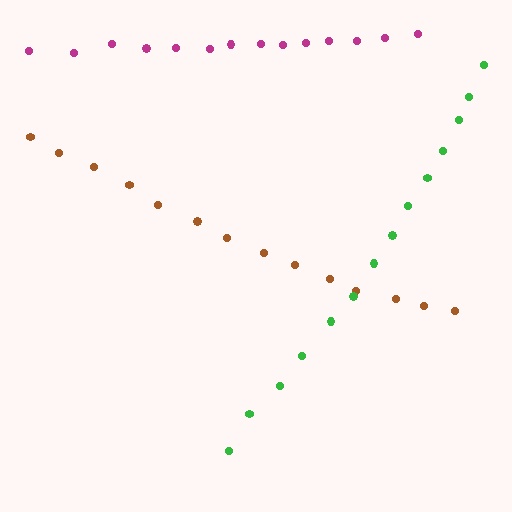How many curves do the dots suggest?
There are 3 distinct paths.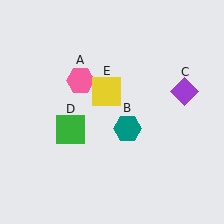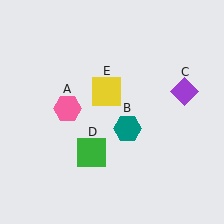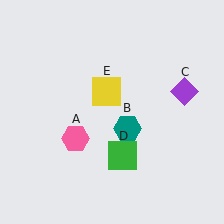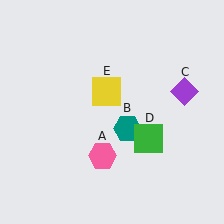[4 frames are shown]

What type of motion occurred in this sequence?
The pink hexagon (object A), green square (object D) rotated counterclockwise around the center of the scene.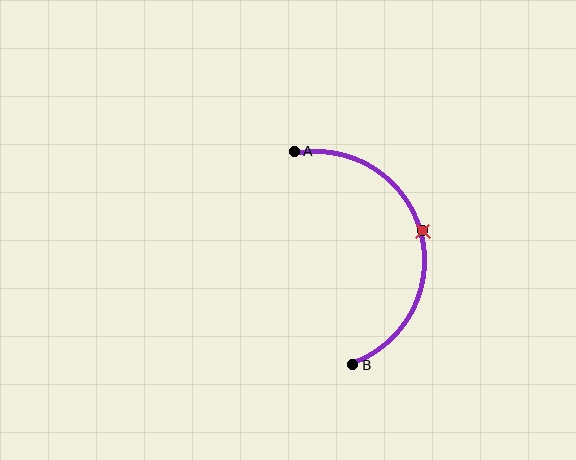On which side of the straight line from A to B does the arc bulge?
The arc bulges to the right of the straight line connecting A and B.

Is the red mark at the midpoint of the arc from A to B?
Yes. The red mark lies on the arc at equal arc-length from both A and B — it is the arc midpoint.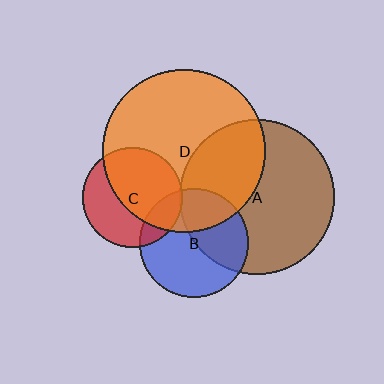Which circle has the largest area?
Circle D (orange).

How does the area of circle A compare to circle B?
Approximately 2.0 times.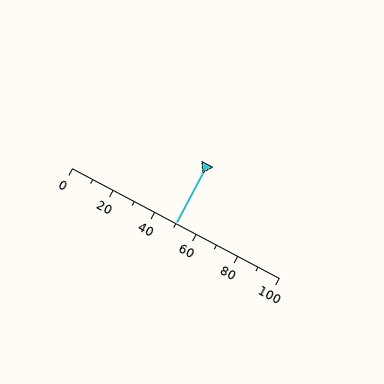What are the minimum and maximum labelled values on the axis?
The axis runs from 0 to 100.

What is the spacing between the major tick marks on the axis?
The major ticks are spaced 20 apart.